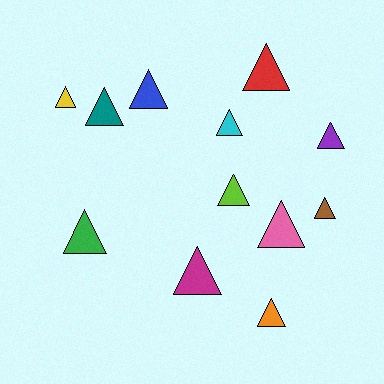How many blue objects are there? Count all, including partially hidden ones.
There is 1 blue object.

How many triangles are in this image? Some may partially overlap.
There are 12 triangles.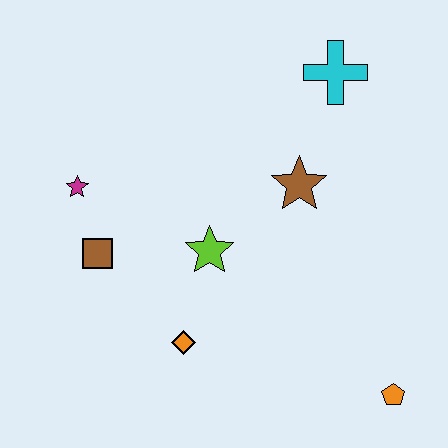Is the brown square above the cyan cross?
No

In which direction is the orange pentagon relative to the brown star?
The orange pentagon is below the brown star.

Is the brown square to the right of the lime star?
No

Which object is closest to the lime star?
The orange diamond is closest to the lime star.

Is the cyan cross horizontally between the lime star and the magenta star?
No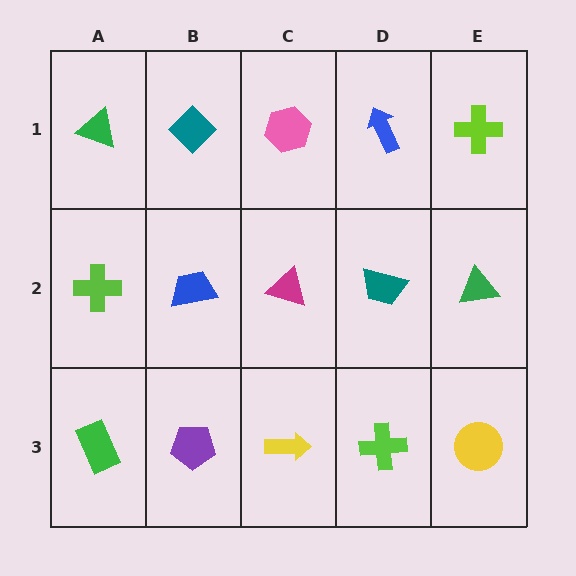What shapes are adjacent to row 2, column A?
A green triangle (row 1, column A), a green rectangle (row 3, column A), a blue trapezoid (row 2, column B).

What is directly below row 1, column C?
A magenta triangle.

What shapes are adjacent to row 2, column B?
A teal diamond (row 1, column B), a purple pentagon (row 3, column B), a lime cross (row 2, column A), a magenta triangle (row 2, column C).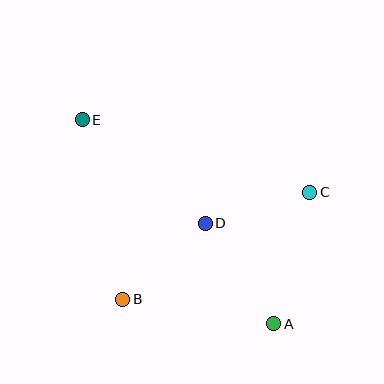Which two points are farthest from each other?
Points A and E are farthest from each other.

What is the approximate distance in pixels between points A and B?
The distance between A and B is approximately 153 pixels.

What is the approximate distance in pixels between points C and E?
The distance between C and E is approximately 239 pixels.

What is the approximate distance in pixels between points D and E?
The distance between D and E is approximately 161 pixels.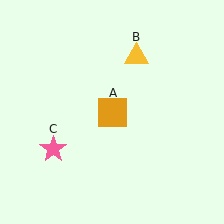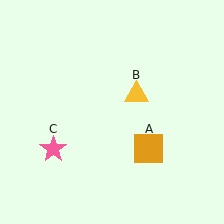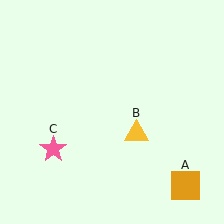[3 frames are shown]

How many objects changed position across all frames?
2 objects changed position: orange square (object A), yellow triangle (object B).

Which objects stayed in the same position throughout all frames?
Pink star (object C) remained stationary.